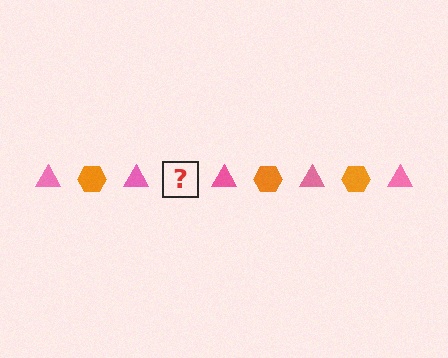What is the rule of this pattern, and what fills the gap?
The rule is that the pattern alternates between pink triangle and orange hexagon. The gap should be filled with an orange hexagon.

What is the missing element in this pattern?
The missing element is an orange hexagon.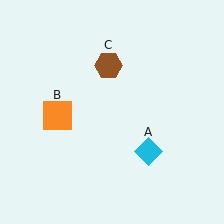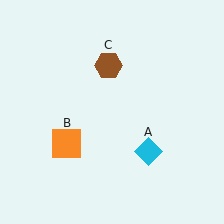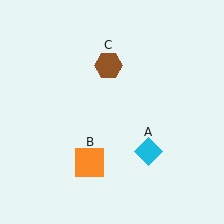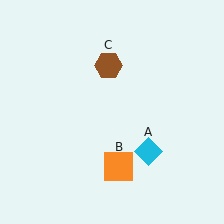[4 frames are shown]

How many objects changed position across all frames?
1 object changed position: orange square (object B).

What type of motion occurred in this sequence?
The orange square (object B) rotated counterclockwise around the center of the scene.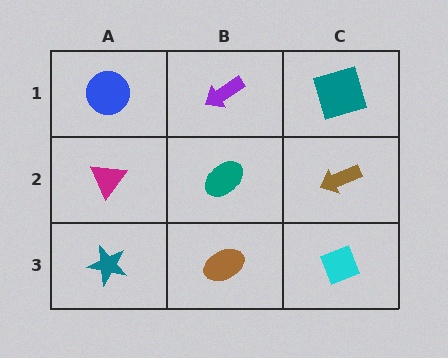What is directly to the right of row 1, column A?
A purple arrow.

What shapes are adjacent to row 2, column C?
A teal square (row 1, column C), a cyan diamond (row 3, column C), a teal ellipse (row 2, column B).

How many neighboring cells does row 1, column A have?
2.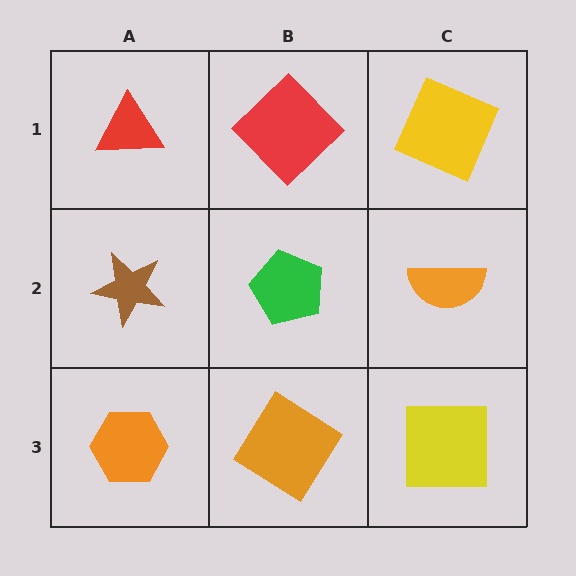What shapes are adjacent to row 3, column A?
A brown star (row 2, column A), an orange diamond (row 3, column B).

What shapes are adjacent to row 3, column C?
An orange semicircle (row 2, column C), an orange diamond (row 3, column B).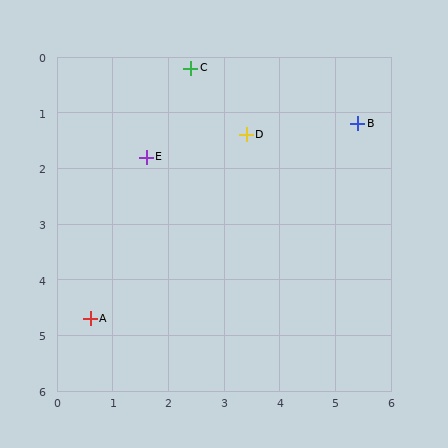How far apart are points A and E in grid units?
Points A and E are about 3.1 grid units apart.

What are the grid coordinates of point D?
Point D is at approximately (3.4, 1.4).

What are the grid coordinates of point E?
Point E is at approximately (1.6, 1.8).